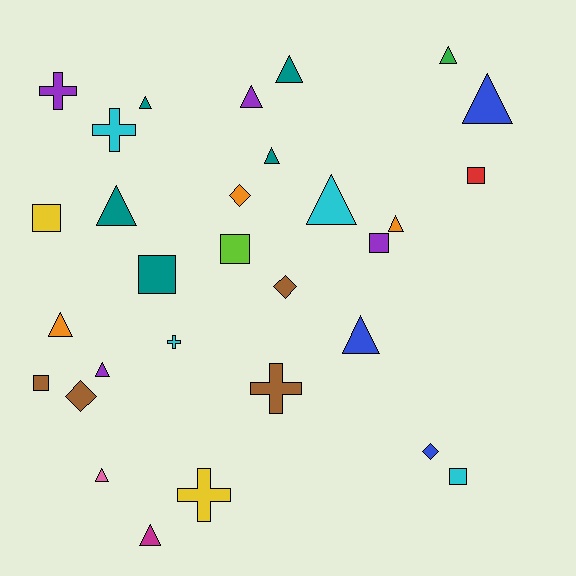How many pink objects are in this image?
There is 1 pink object.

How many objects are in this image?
There are 30 objects.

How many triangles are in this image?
There are 14 triangles.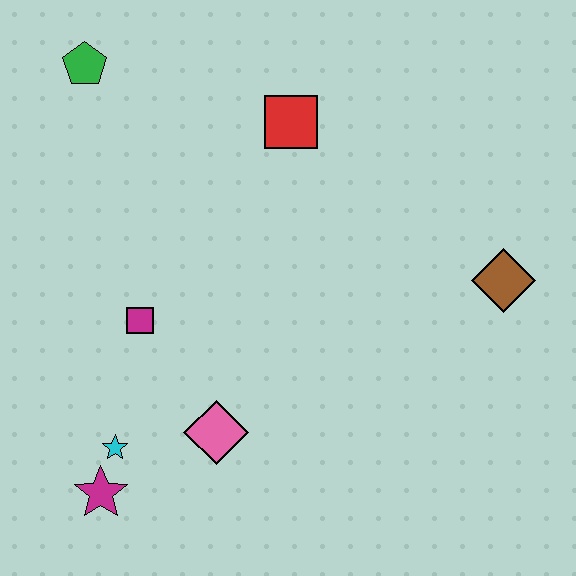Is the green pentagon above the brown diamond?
Yes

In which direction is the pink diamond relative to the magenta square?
The pink diamond is below the magenta square.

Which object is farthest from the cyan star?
The brown diamond is farthest from the cyan star.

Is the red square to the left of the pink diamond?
No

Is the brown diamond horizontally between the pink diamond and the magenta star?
No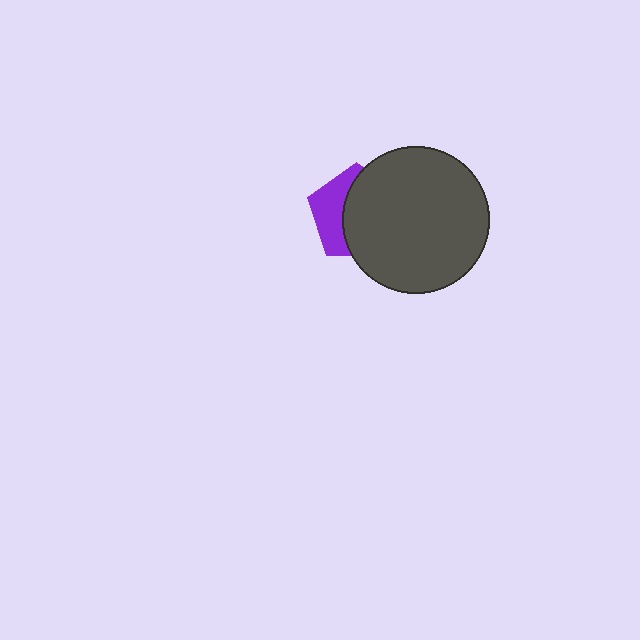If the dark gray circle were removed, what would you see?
You would see the complete purple pentagon.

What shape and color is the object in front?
The object in front is a dark gray circle.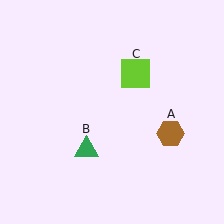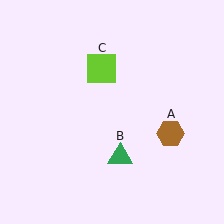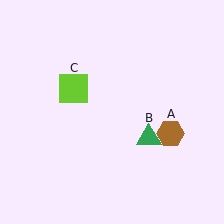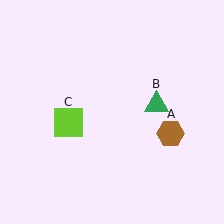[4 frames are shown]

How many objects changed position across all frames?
2 objects changed position: green triangle (object B), lime square (object C).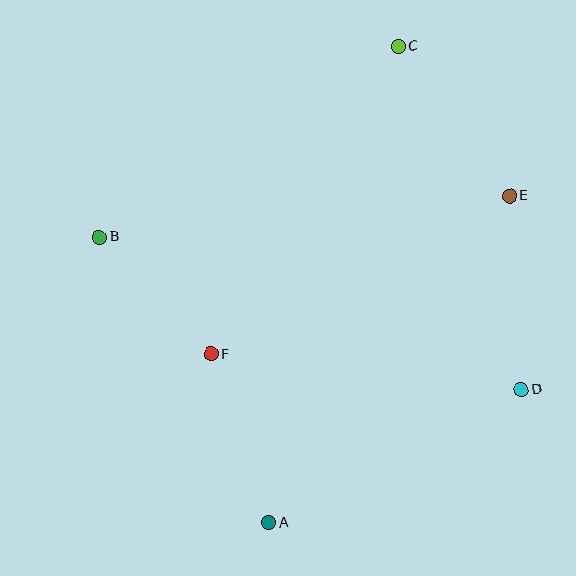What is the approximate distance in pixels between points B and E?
The distance between B and E is approximately 412 pixels.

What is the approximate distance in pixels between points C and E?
The distance between C and E is approximately 187 pixels.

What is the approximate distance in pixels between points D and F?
The distance between D and F is approximately 312 pixels.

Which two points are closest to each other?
Points B and F are closest to each other.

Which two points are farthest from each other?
Points A and C are farthest from each other.